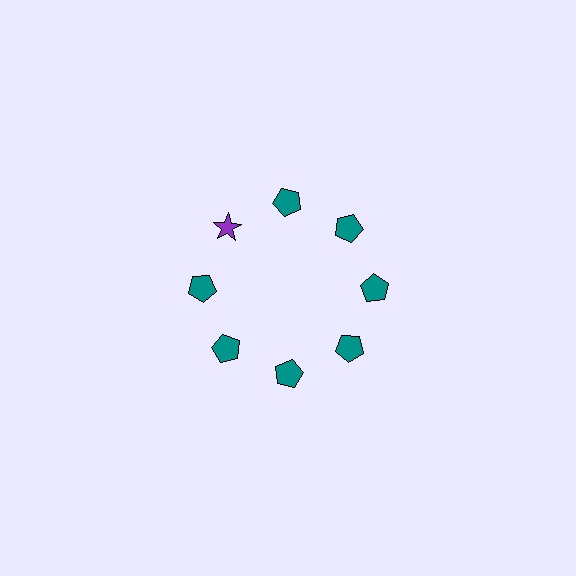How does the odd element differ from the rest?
It differs in both color (purple instead of teal) and shape (star instead of pentagon).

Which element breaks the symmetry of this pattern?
The purple star at roughly the 10 o'clock position breaks the symmetry. All other shapes are teal pentagons.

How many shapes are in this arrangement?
There are 8 shapes arranged in a ring pattern.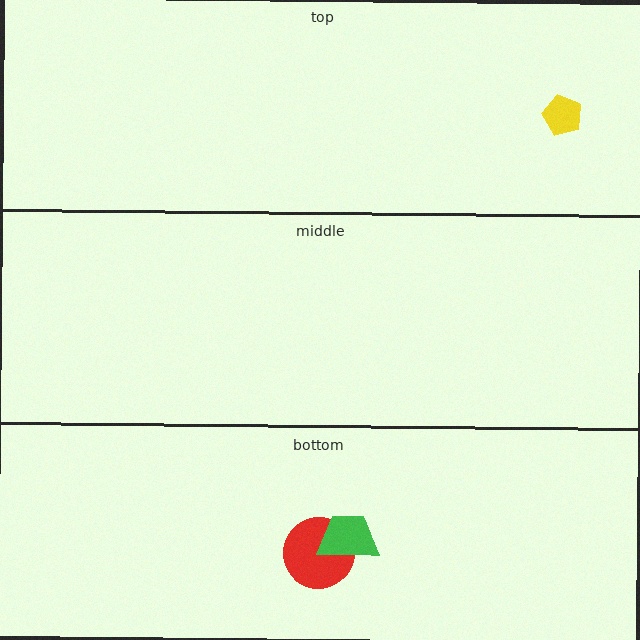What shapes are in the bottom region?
The red circle, the green trapezoid.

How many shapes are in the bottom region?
2.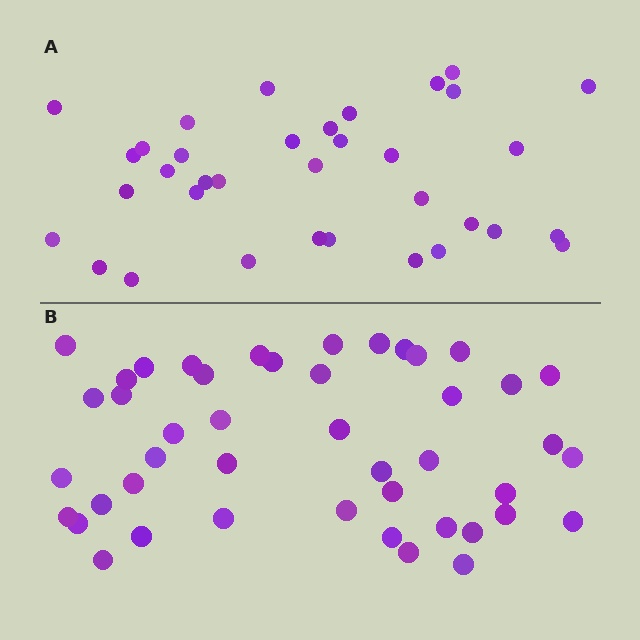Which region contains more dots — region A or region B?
Region B (the bottom region) has more dots.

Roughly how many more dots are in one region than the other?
Region B has roughly 10 or so more dots than region A.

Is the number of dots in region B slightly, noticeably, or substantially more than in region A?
Region B has noticeably more, but not dramatically so. The ratio is roughly 1.3 to 1.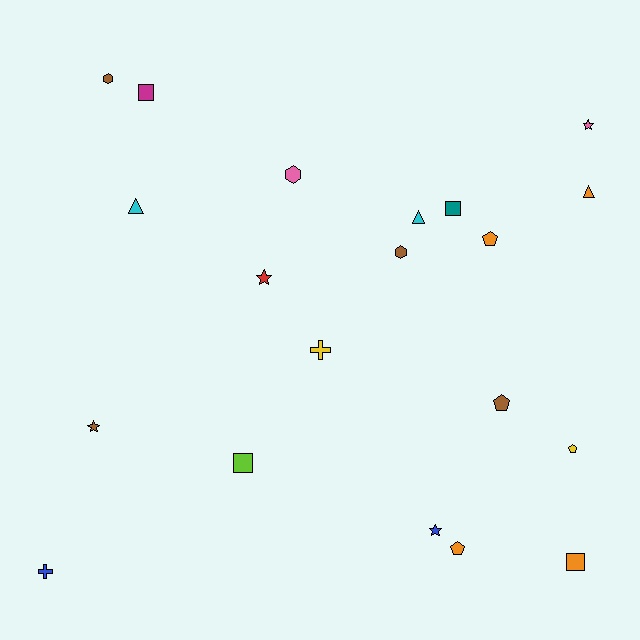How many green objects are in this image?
There are no green objects.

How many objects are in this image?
There are 20 objects.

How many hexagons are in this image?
There are 3 hexagons.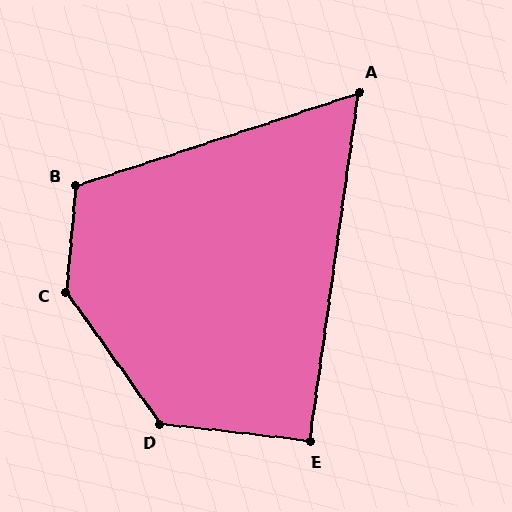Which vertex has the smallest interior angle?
A, at approximately 64 degrees.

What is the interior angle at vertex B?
Approximately 114 degrees (obtuse).